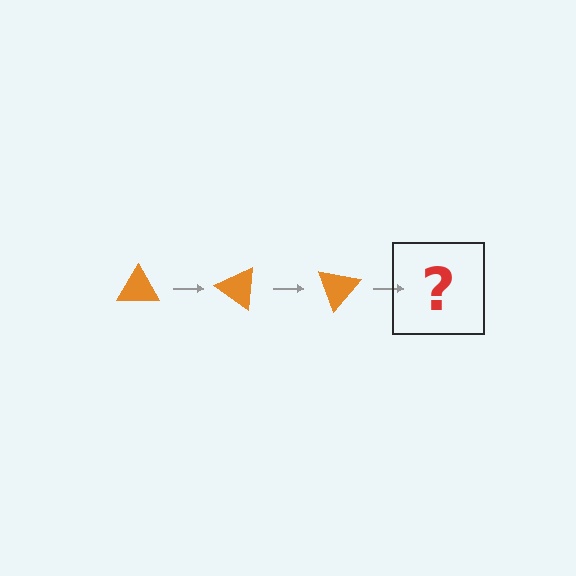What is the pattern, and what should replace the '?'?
The pattern is that the triangle rotates 35 degrees each step. The '?' should be an orange triangle rotated 105 degrees.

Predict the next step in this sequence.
The next step is an orange triangle rotated 105 degrees.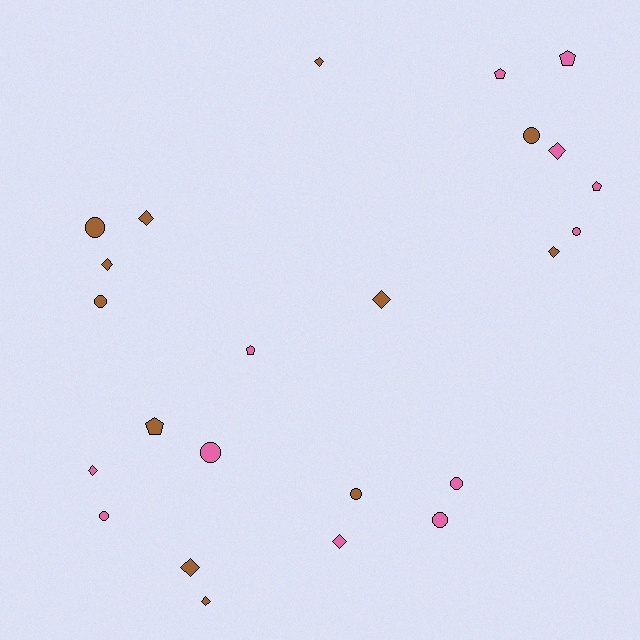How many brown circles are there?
There are 4 brown circles.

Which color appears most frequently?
Pink, with 12 objects.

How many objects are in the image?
There are 24 objects.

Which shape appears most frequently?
Diamond, with 10 objects.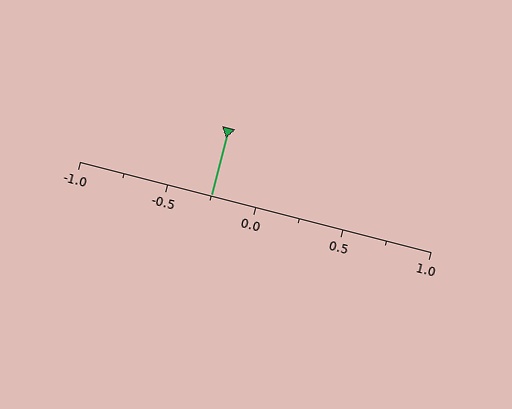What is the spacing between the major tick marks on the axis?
The major ticks are spaced 0.5 apart.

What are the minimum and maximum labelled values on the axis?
The axis runs from -1.0 to 1.0.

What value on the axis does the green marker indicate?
The marker indicates approximately -0.25.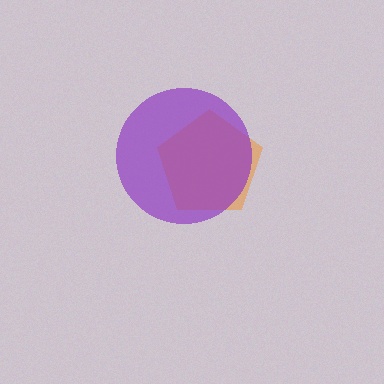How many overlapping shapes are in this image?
There are 2 overlapping shapes in the image.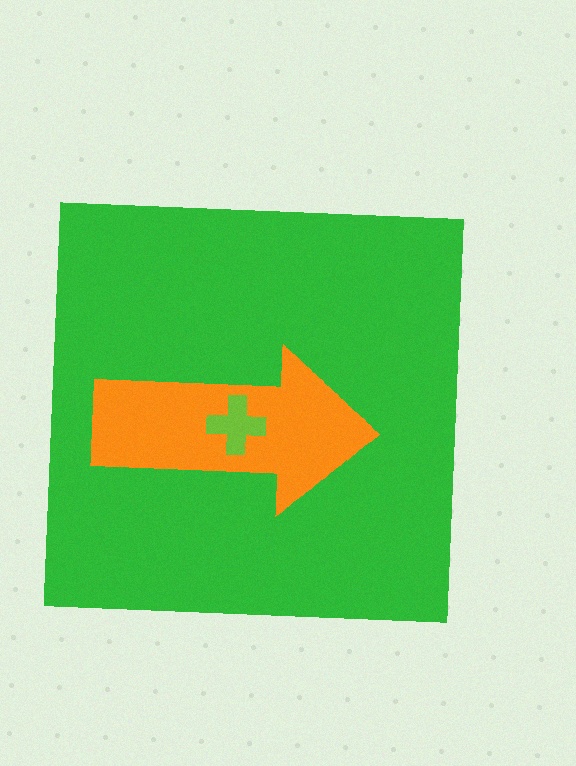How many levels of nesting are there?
3.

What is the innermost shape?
The lime cross.